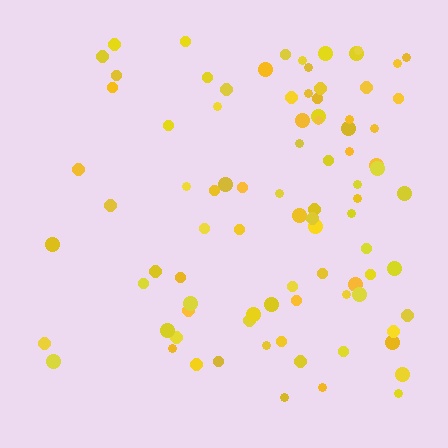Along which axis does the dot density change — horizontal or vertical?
Horizontal.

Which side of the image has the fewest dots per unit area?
The left.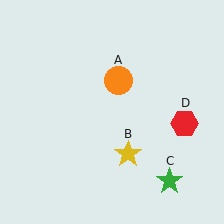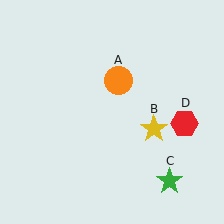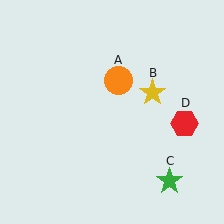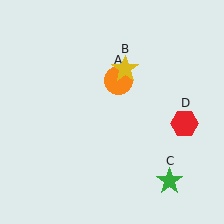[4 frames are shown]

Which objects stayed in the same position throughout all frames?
Orange circle (object A) and green star (object C) and red hexagon (object D) remained stationary.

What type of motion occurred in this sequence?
The yellow star (object B) rotated counterclockwise around the center of the scene.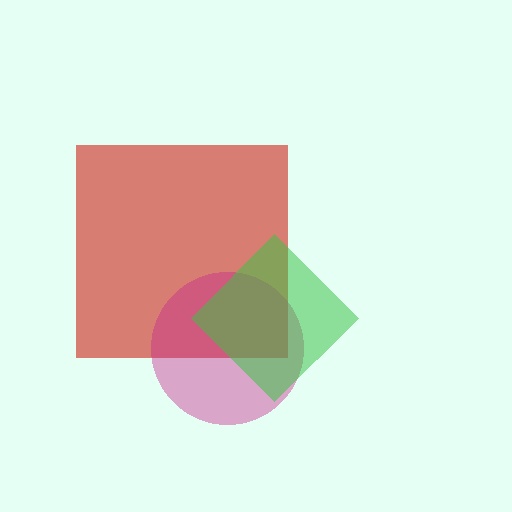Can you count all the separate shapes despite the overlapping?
Yes, there are 3 separate shapes.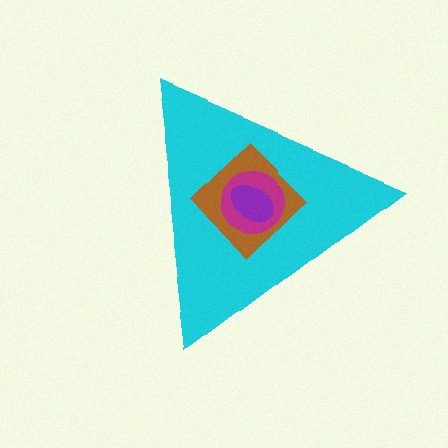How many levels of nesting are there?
4.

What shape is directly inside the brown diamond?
The magenta circle.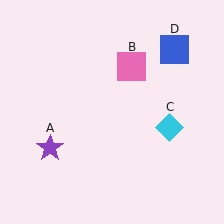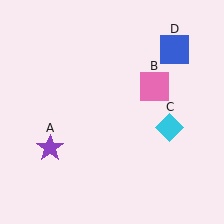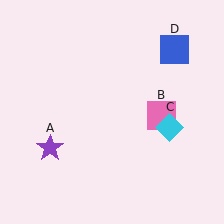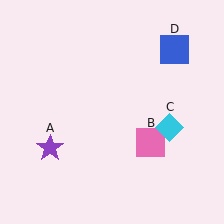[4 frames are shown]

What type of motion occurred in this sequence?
The pink square (object B) rotated clockwise around the center of the scene.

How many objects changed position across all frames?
1 object changed position: pink square (object B).